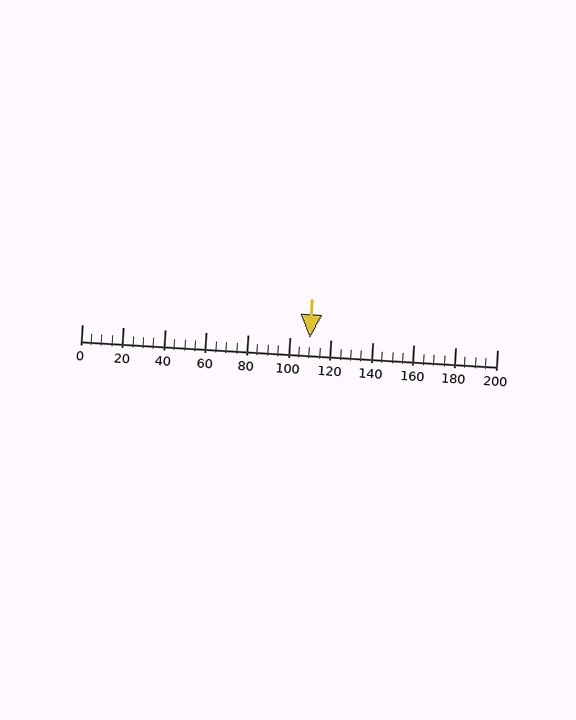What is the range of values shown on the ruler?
The ruler shows values from 0 to 200.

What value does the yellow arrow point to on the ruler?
The yellow arrow points to approximately 110.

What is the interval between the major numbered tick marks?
The major tick marks are spaced 20 units apart.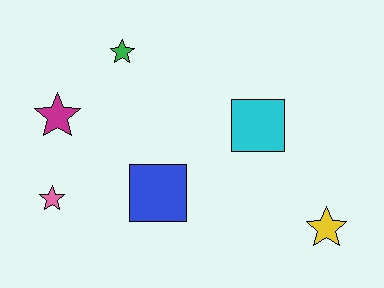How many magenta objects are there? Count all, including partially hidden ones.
There is 1 magenta object.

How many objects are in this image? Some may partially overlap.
There are 6 objects.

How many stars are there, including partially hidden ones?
There are 4 stars.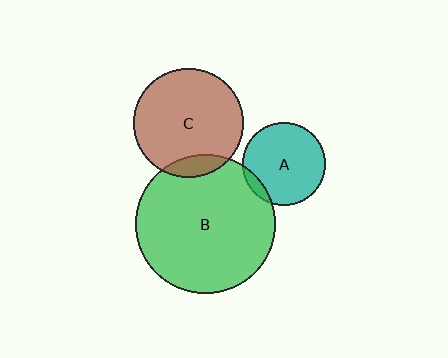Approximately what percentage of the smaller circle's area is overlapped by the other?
Approximately 10%.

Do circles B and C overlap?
Yes.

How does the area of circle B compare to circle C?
Approximately 1.6 times.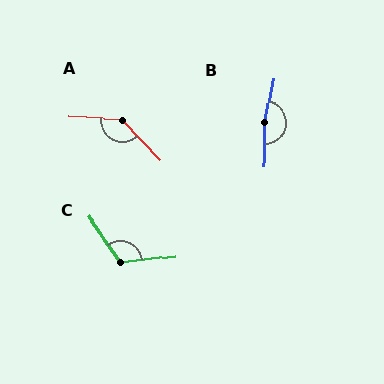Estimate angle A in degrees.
Approximately 136 degrees.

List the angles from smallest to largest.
C (119°), A (136°), B (168°).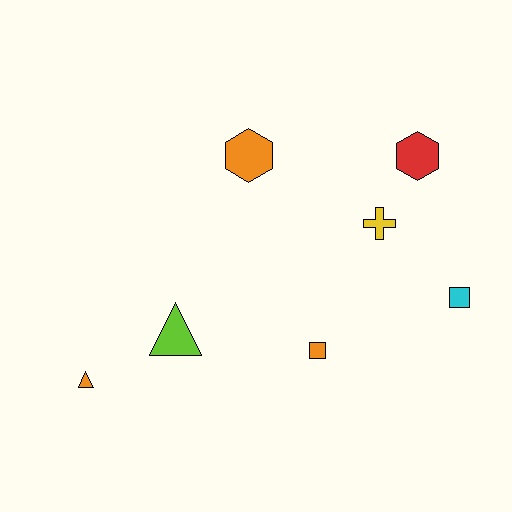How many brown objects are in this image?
There are no brown objects.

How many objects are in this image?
There are 7 objects.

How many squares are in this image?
There are 2 squares.